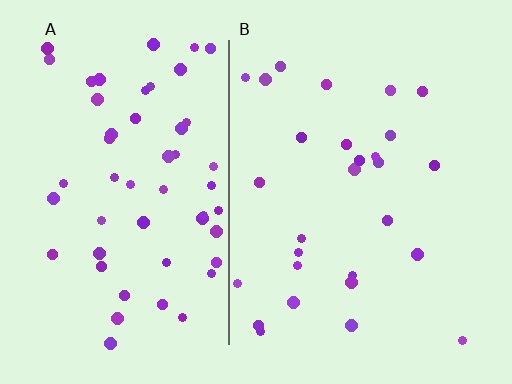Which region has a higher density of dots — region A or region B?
A (the left).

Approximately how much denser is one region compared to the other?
Approximately 1.9× — region A over region B.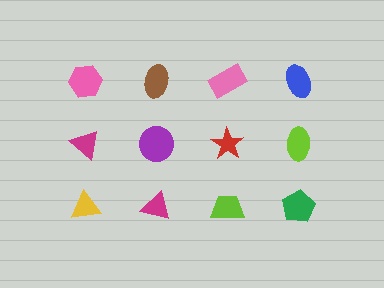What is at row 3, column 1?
A yellow triangle.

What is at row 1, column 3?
A pink rectangle.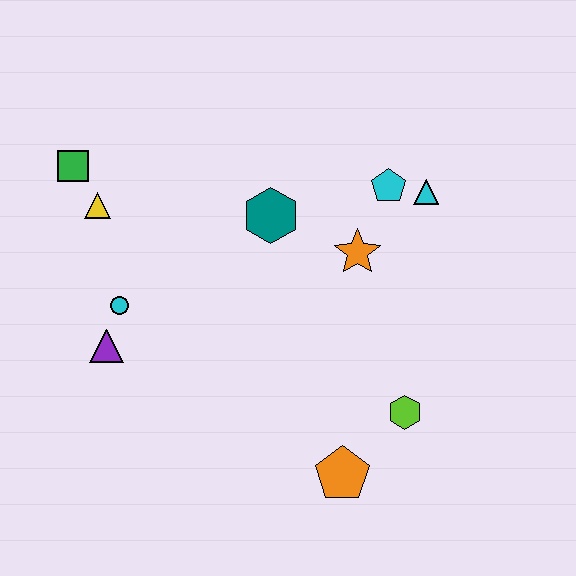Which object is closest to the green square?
The yellow triangle is closest to the green square.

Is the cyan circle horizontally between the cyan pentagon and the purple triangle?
Yes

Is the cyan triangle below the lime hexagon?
No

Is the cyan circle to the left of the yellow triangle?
No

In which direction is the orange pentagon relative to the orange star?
The orange pentagon is below the orange star.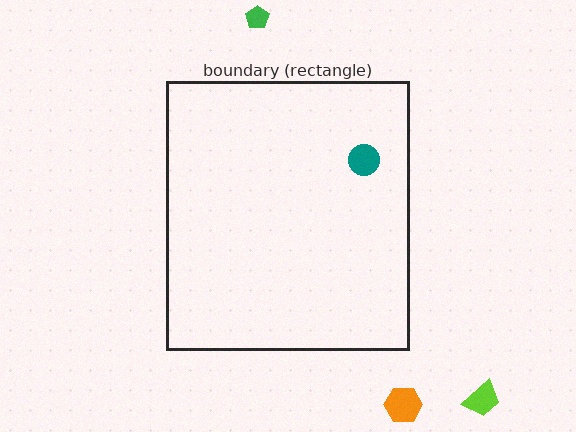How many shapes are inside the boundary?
1 inside, 3 outside.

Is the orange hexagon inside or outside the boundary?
Outside.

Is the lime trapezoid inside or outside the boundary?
Outside.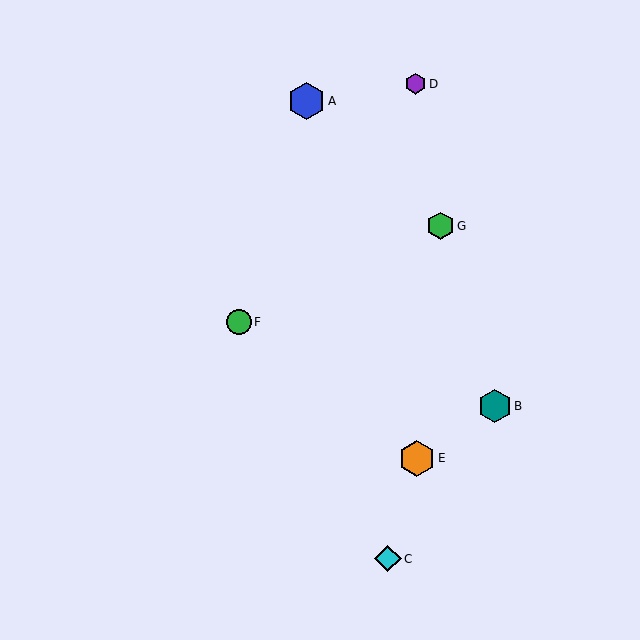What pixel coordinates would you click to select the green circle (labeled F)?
Click at (239, 322) to select the green circle F.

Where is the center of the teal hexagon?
The center of the teal hexagon is at (495, 406).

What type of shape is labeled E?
Shape E is an orange hexagon.